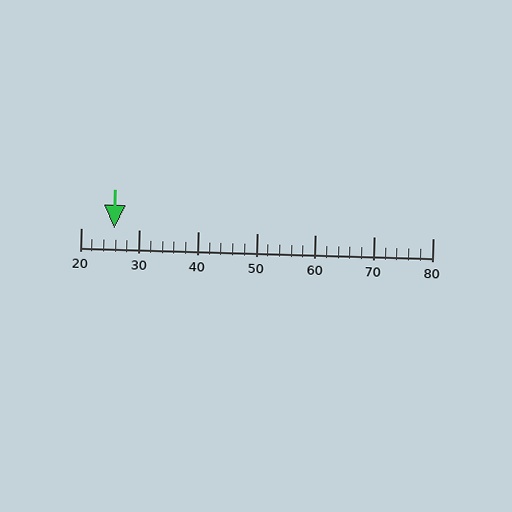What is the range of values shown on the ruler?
The ruler shows values from 20 to 80.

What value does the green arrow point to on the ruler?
The green arrow points to approximately 26.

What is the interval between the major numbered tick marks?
The major tick marks are spaced 10 units apart.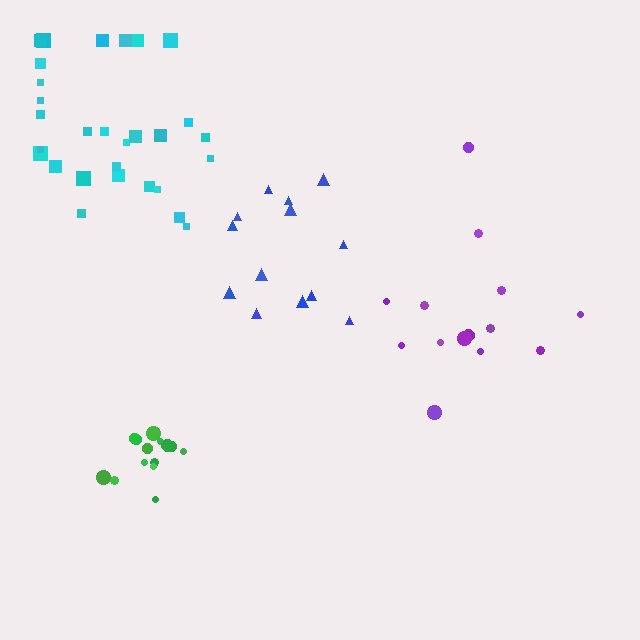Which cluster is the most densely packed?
Green.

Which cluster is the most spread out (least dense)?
Blue.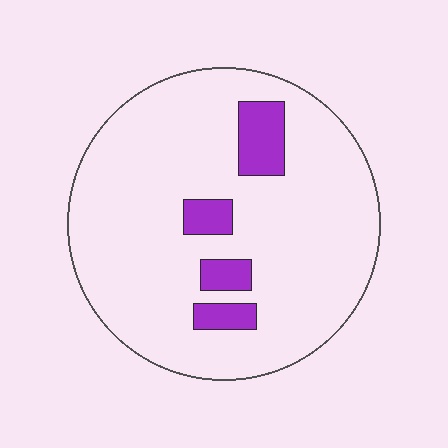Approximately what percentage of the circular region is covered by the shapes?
Approximately 10%.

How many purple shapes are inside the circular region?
4.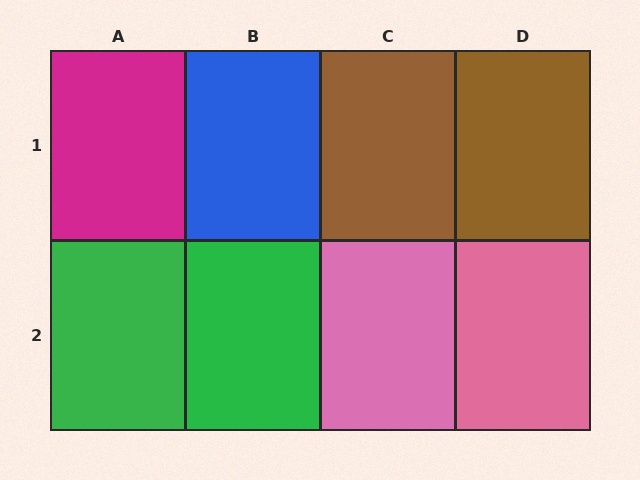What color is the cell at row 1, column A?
Magenta.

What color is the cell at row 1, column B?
Blue.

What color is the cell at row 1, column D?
Brown.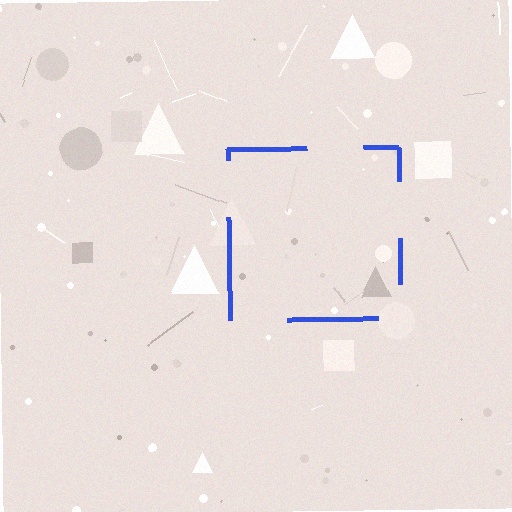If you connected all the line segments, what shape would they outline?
They would outline a square.